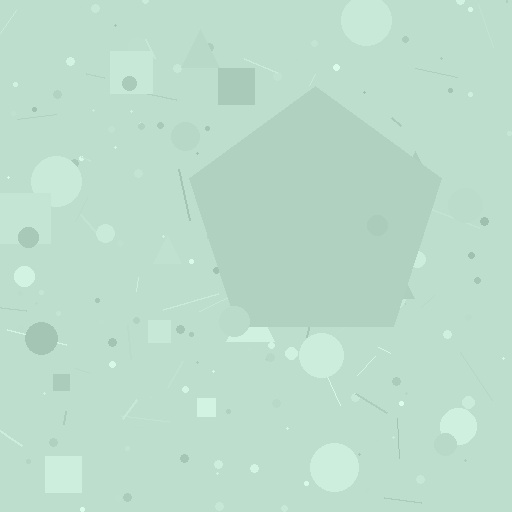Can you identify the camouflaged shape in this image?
The camouflaged shape is a pentagon.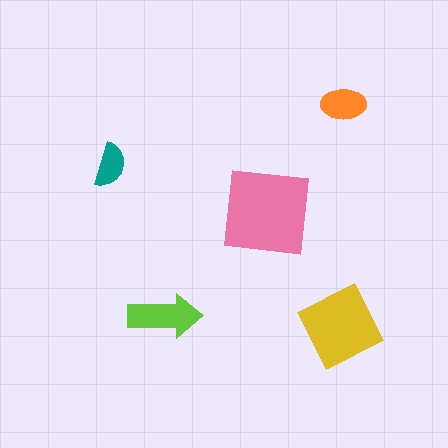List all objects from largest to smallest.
The pink square, the yellow diamond, the lime arrow, the orange ellipse, the teal semicircle.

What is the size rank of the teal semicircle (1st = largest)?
5th.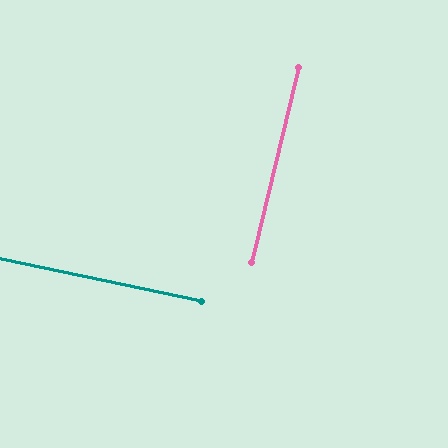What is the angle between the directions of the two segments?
Approximately 88 degrees.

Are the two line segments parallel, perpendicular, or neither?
Perpendicular — they meet at approximately 88°.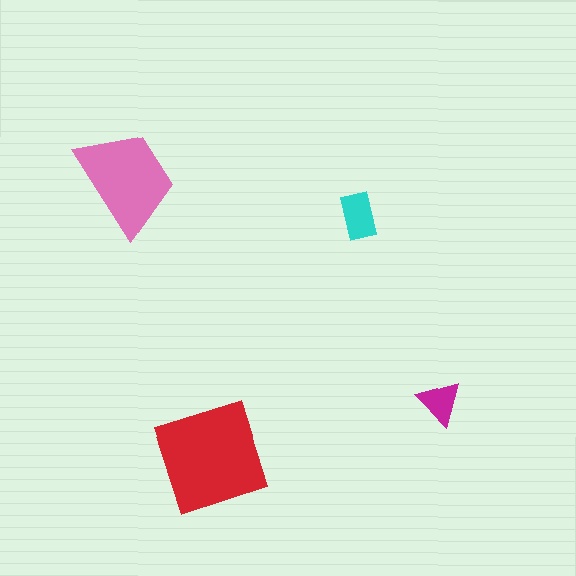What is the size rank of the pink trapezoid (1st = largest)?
2nd.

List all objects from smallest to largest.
The magenta triangle, the cyan rectangle, the pink trapezoid, the red diamond.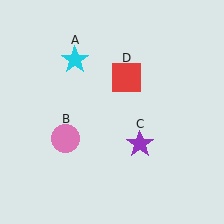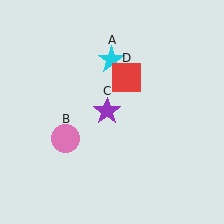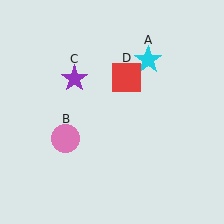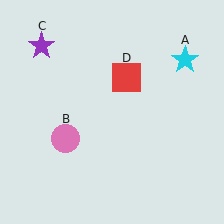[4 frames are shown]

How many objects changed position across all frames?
2 objects changed position: cyan star (object A), purple star (object C).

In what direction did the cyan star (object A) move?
The cyan star (object A) moved right.